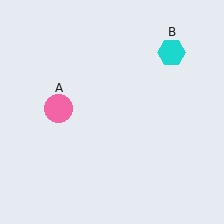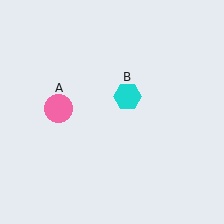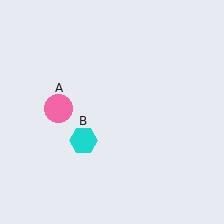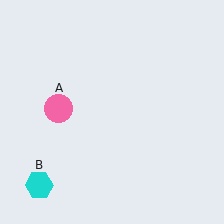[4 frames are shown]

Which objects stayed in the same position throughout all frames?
Pink circle (object A) remained stationary.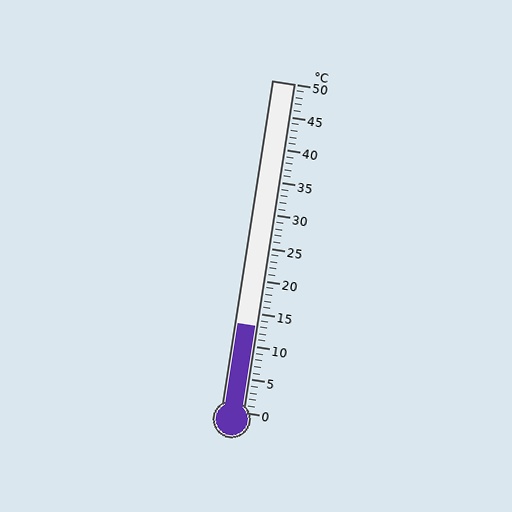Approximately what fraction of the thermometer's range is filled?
The thermometer is filled to approximately 25% of its range.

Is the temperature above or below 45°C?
The temperature is below 45°C.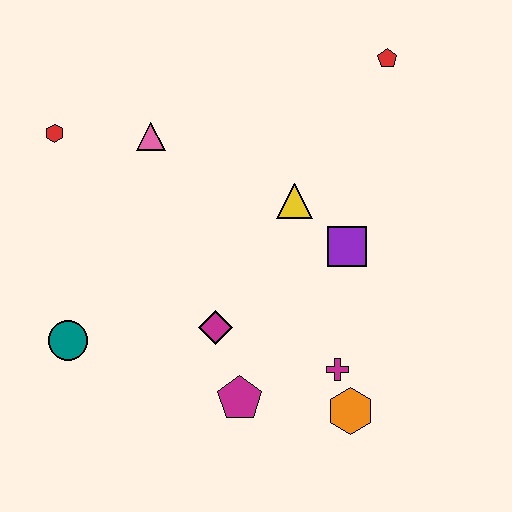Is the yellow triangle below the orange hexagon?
No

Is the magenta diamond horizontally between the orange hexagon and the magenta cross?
No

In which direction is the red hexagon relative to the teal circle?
The red hexagon is above the teal circle.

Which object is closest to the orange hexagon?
The magenta cross is closest to the orange hexagon.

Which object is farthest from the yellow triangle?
The teal circle is farthest from the yellow triangle.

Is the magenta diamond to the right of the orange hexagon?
No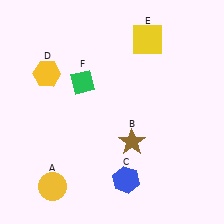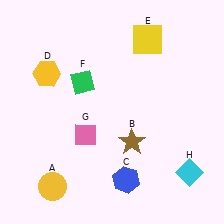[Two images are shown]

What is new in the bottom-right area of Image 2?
A cyan diamond (H) was added in the bottom-right area of Image 2.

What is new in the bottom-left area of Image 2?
A pink diamond (G) was added in the bottom-left area of Image 2.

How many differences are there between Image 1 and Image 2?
There are 2 differences between the two images.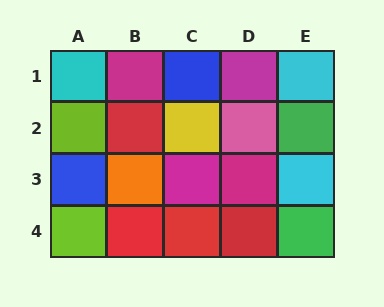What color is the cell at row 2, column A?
Lime.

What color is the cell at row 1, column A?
Cyan.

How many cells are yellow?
1 cell is yellow.